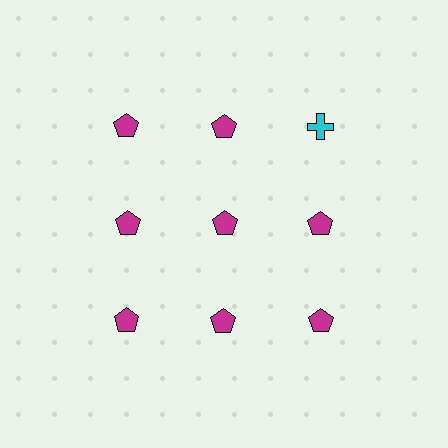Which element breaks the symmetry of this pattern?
The cyan cross in the top row, center column breaks the symmetry. All other shapes are magenta pentagons.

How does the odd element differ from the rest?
It differs in both color (cyan instead of magenta) and shape (cross instead of pentagon).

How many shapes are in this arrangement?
There are 9 shapes arranged in a grid pattern.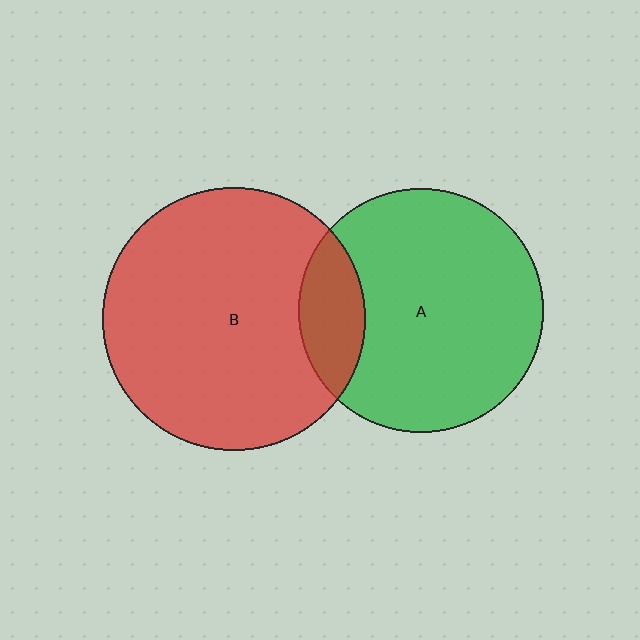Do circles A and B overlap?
Yes.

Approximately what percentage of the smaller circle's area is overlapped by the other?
Approximately 15%.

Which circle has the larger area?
Circle B (red).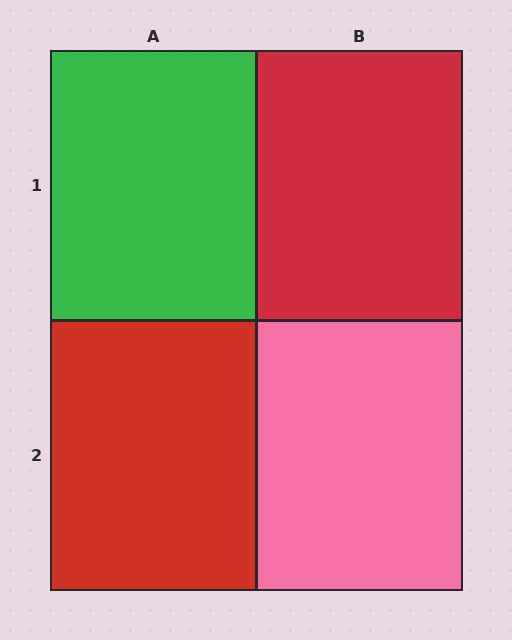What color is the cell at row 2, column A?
Red.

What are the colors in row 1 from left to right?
Green, red.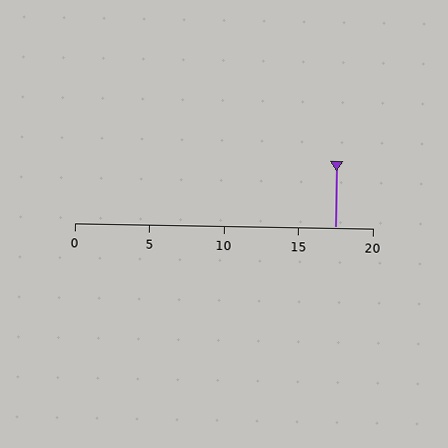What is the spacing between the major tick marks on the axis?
The major ticks are spaced 5 apart.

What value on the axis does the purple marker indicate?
The marker indicates approximately 17.5.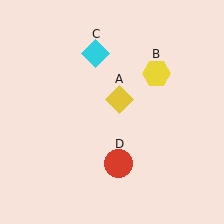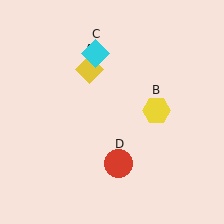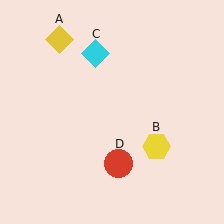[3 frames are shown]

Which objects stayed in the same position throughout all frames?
Cyan diamond (object C) and red circle (object D) remained stationary.